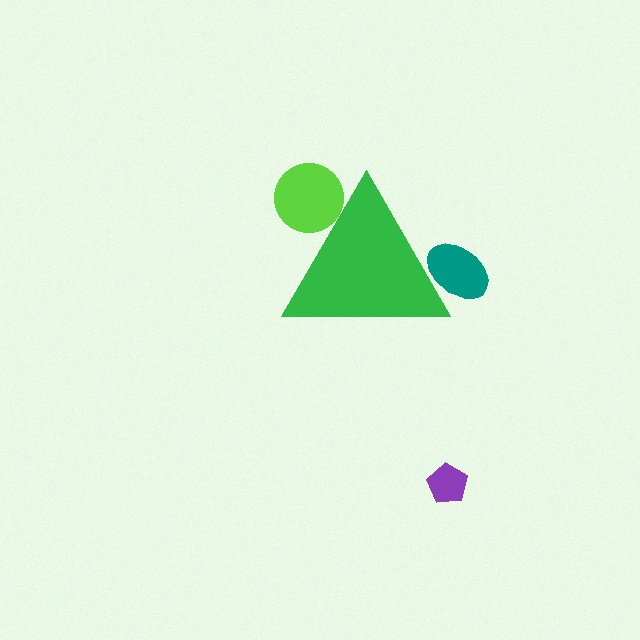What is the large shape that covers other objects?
A green triangle.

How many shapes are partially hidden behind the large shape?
2 shapes are partially hidden.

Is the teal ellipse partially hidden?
Yes, the teal ellipse is partially hidden behind the green triangle.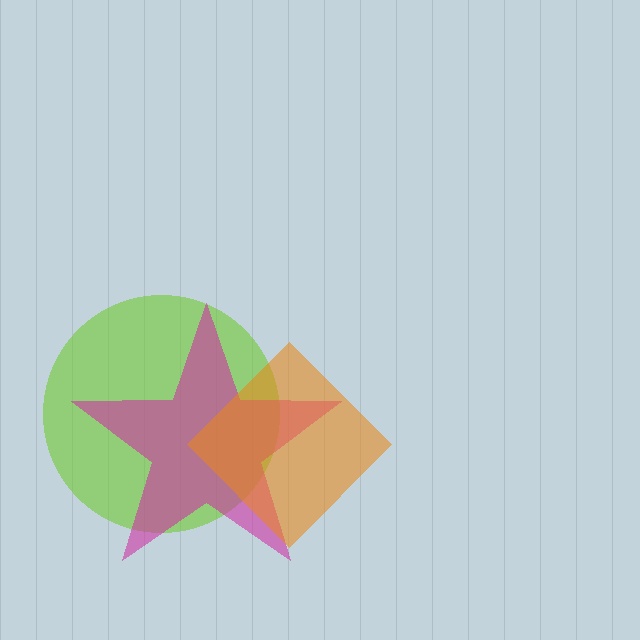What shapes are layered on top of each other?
The layered shapes are: a lime circle, a magenta star, an orange diamond.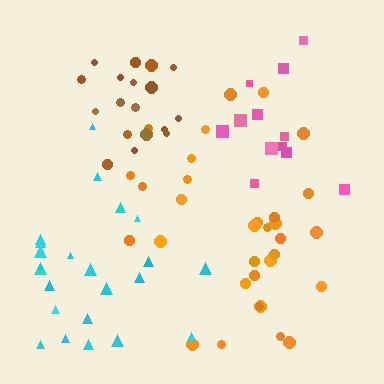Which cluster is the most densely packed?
Brown.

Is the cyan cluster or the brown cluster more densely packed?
Brown.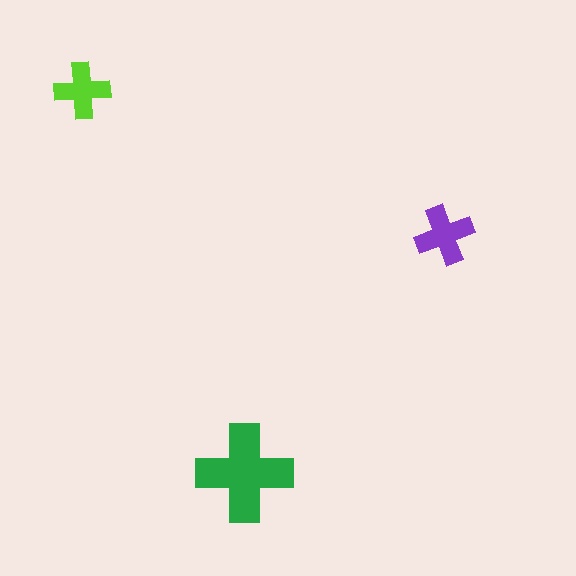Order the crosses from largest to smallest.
the green one, the purple one, the lime one.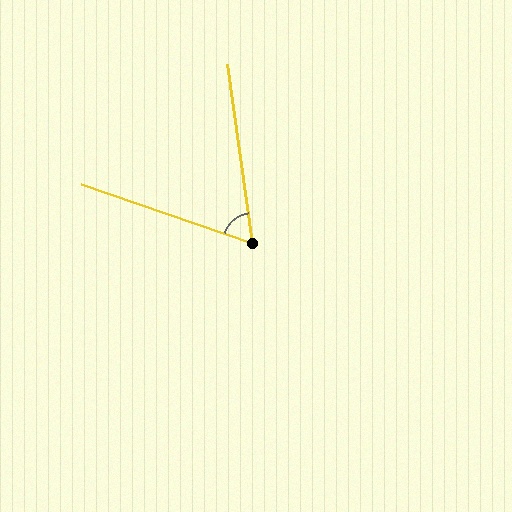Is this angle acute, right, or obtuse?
It is acute.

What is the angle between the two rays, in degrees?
Approximately 63 degrees.